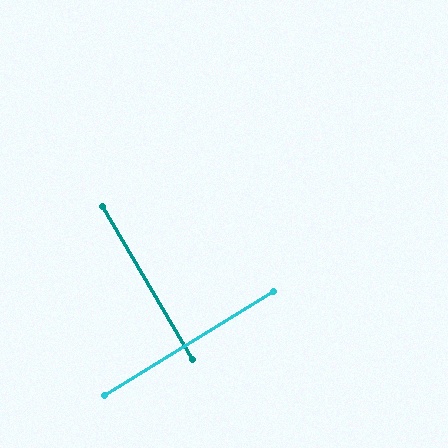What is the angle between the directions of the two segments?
Approximately 89 degrees.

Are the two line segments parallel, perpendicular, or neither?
Perpendicular — they meet at approximately 89°.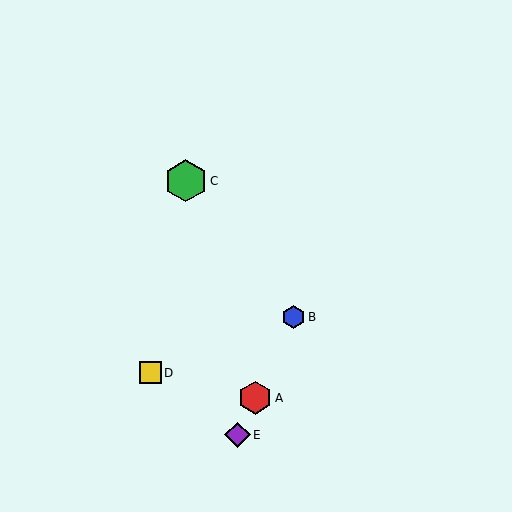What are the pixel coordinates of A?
Object A is at (255, 398).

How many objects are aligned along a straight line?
3 objects (A, B, E) are aligned along a straight line.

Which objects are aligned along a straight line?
Objects A, B, E are aligned along a straight line.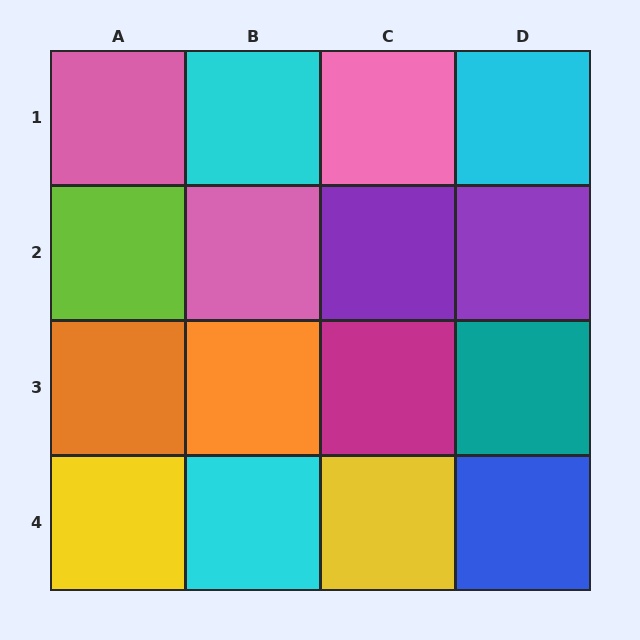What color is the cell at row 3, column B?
Orange.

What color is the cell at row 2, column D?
Purple.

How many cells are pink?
3 cells are pink.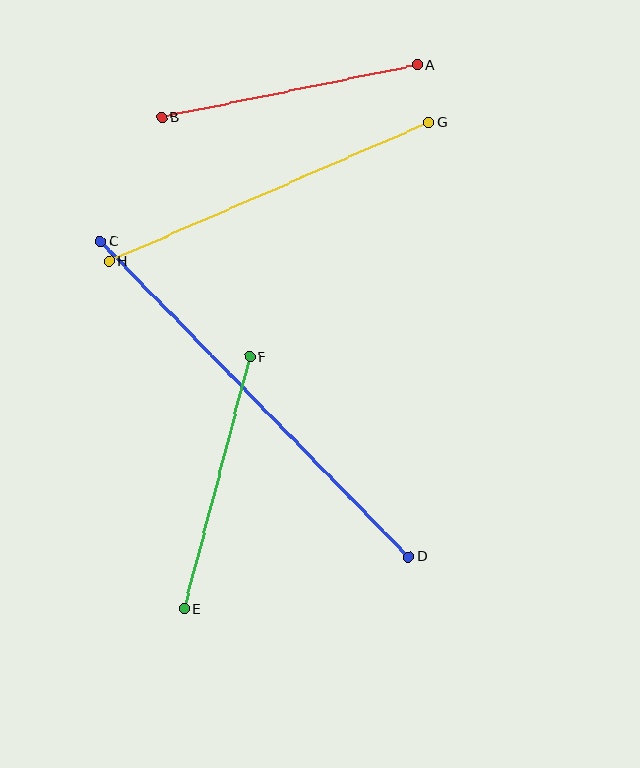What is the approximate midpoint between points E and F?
The midpoint is at approximately (217, 483) pixels.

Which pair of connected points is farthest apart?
Points C and D are farthest apart.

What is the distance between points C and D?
The distance is approximately 441 pixels.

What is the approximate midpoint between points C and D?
The midpoint is at approximately (254, 399) pixels.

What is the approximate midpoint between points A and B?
The midpoint is at approximately (289, 91) pixels.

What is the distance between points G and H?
The distance is approximately 348 pixels.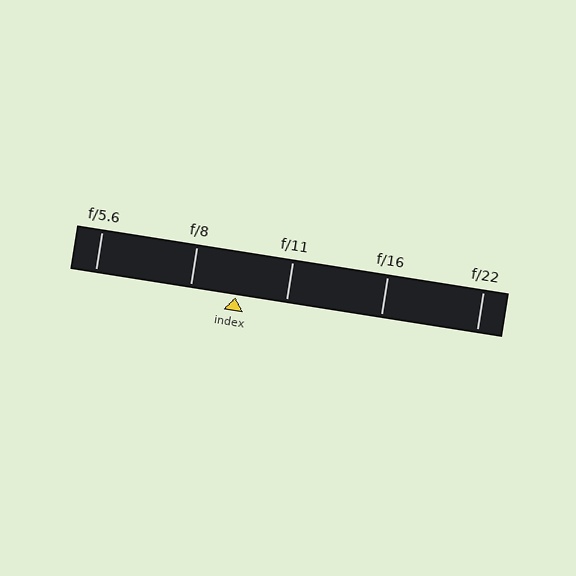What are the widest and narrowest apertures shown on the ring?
The widest aperture shown is f/5.6 and the narrowest is f/22.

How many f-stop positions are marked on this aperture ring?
There are 5 f-stop positions marked.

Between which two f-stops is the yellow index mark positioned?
The index mark is between f/8 and f/11.